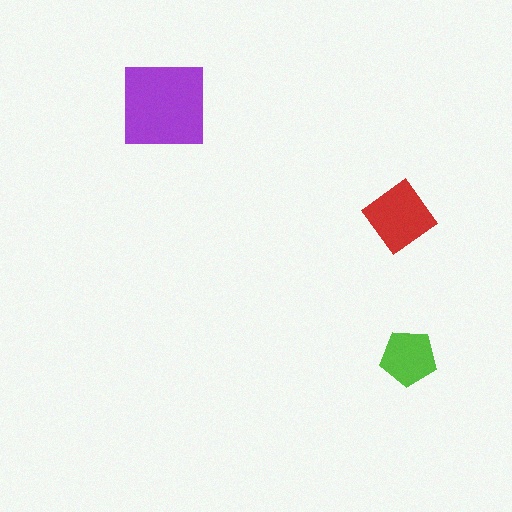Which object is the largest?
The purple square.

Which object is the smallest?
The lime pentagon.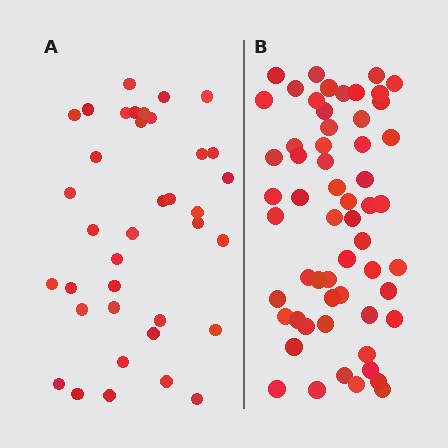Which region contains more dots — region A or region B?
Region B (the right region) has more dots.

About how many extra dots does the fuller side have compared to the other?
Region B has approximately 20 more dots than region A.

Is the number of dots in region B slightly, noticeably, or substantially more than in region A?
Region B has substantially more. The ratio is roughly 1.6 to 1.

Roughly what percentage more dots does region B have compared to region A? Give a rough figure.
About 55% more.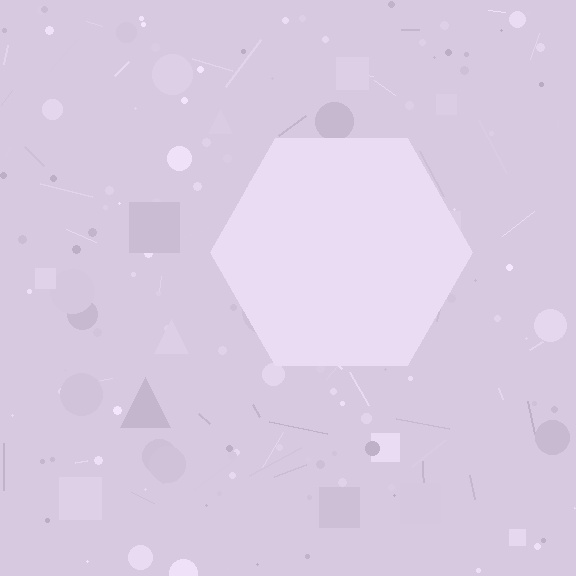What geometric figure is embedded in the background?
A hexagon is embedded in the background.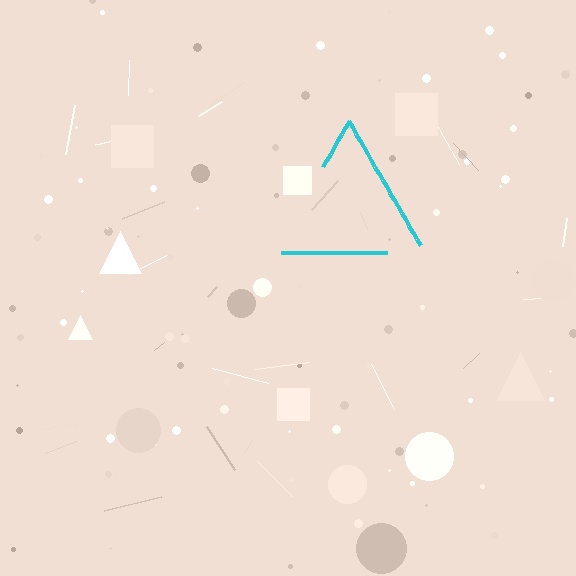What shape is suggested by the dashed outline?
The dashed outline suggests a triangle.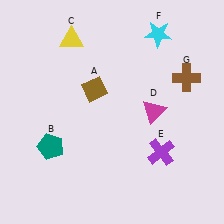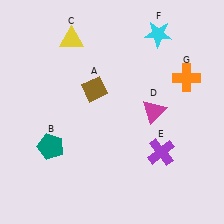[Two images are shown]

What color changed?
The cross (G) changed from brown in Image 1 to orange in Image 2.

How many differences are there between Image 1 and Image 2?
There is 1 difference between the two images.